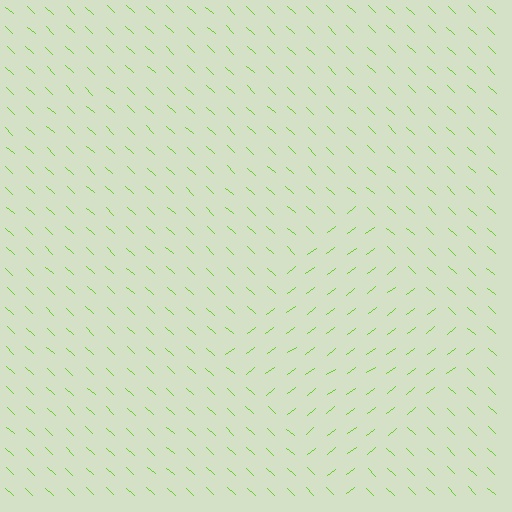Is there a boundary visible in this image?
Yes, there is a texture boundary formed by a change in line orientation.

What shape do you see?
I see a diamond.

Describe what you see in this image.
The image is filled with small lime line segments. A diamond region in the image has lines oriented differently from the surrounding lines, creating a visible texture boundary.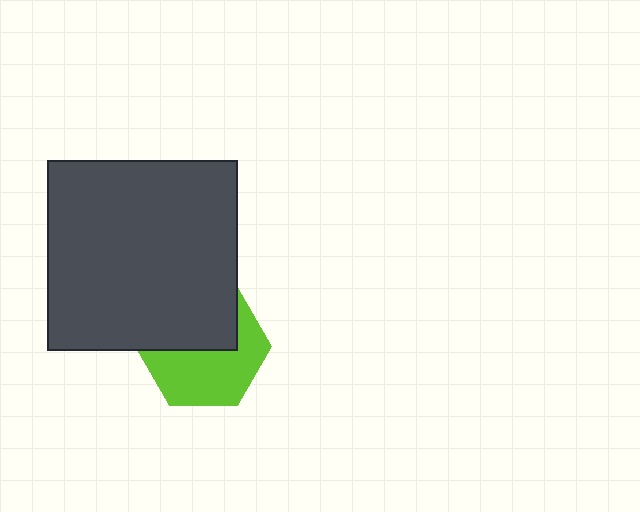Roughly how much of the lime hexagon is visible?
About half of it is visible (roughly 54%).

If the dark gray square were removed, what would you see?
You would see the complete lime hexagon.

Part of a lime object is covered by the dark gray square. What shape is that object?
It is a hexagon.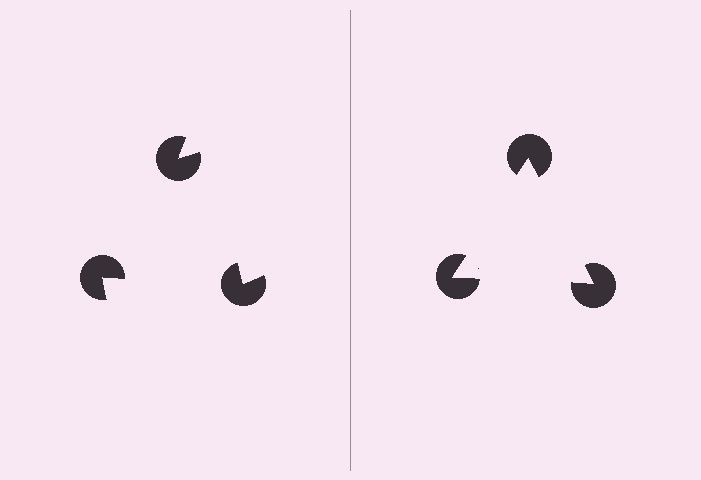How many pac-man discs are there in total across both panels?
6 — 3 on each side.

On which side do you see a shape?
An illusory triangle appears on the right side. On the left side the wedge cuts are rotated, so no coherent shape forms.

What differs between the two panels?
The pac-man discs are positioned identically on both sides; only the wedge orientations differ. On the right they align to a triangle; on the left they are misaligned.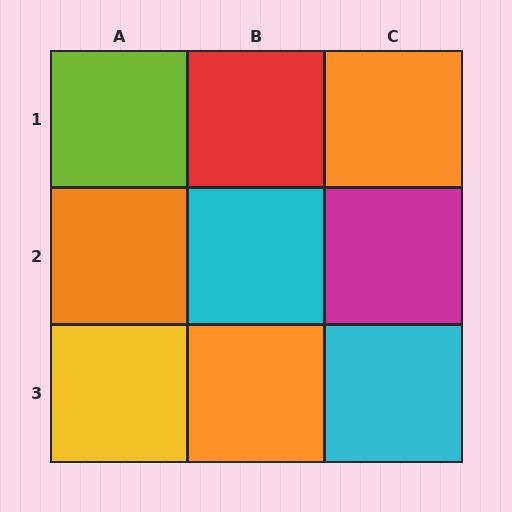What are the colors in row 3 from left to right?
Yellow, orange, cyan.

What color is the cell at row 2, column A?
Orange.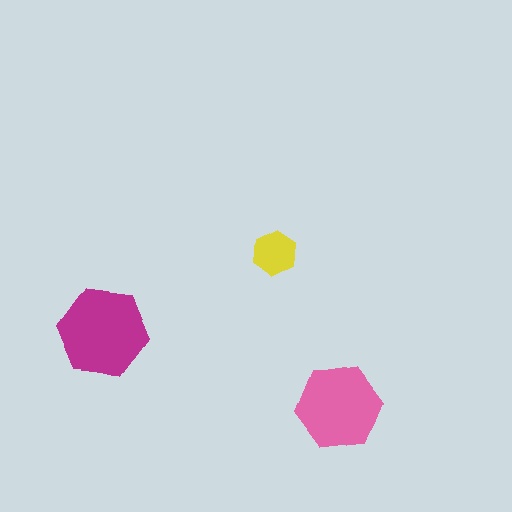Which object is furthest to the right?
The pink hexagon is rightmost.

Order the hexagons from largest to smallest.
the magenta one, the pink one, the yellow one.